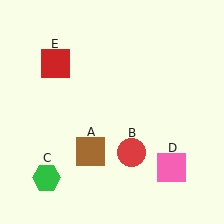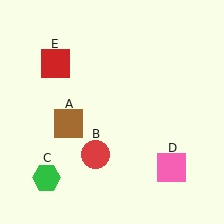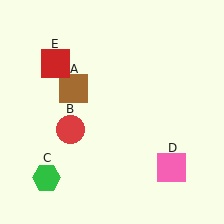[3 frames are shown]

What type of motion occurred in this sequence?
The brown square (object A), red circle (object B) rotated clockwise around the center of the scene.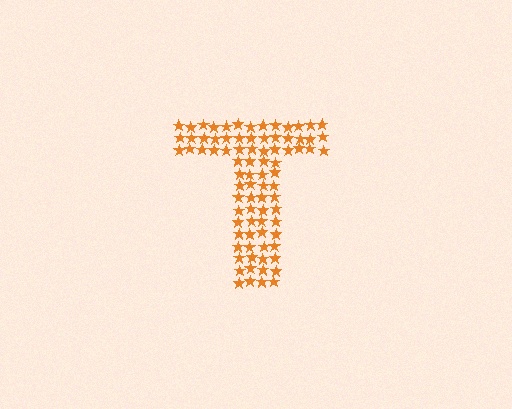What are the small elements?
The small elements are stars.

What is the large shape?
The large shape is the letter T.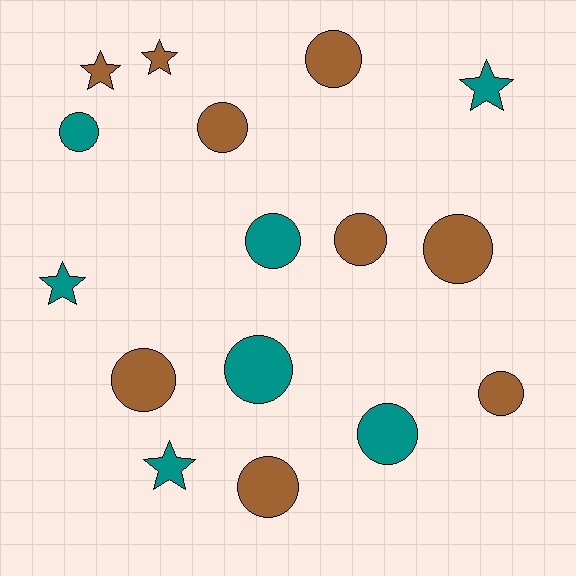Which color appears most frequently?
Brown, with 9 objects.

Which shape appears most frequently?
Circle, with 11 objects.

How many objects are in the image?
There are 16 objects.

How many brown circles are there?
There are 7 brown circles.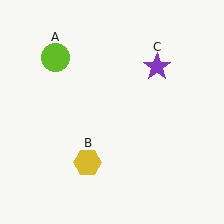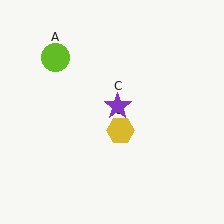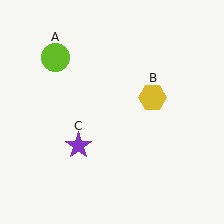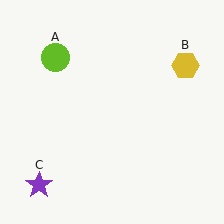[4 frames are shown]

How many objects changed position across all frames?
2 objects changed position: yellow hexagon (object B), purple star (object C).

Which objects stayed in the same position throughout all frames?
Lime circle (object A) remained stationary.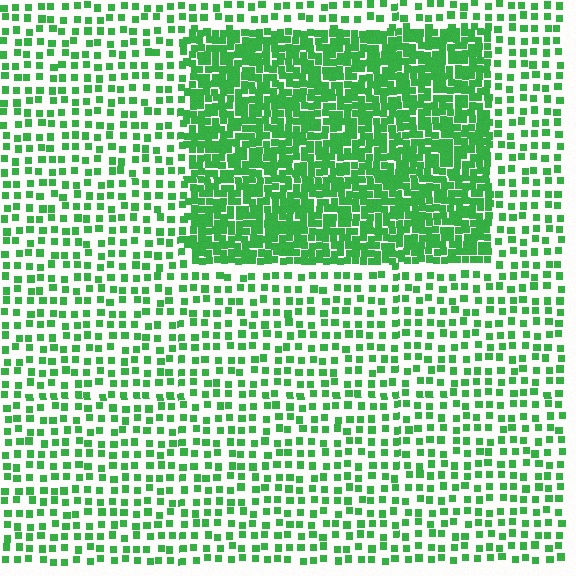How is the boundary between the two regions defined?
The boundary is defined by a change in element density (approximately 2.6x ratio). All elements are the same color, size, and shape.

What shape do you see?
I see a rectangle.